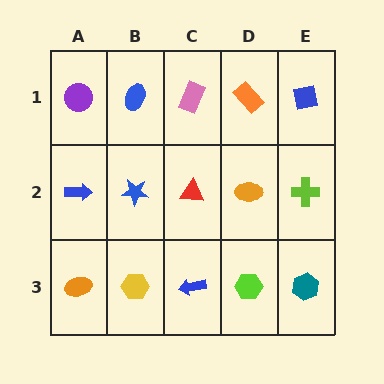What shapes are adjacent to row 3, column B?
A blue star (row 2, column B), an orange ellipse (row 3, column A), a blue arrow (row 3, column C).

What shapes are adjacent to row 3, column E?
A lime cross (row 2, column E), a lime hexagon (row 3, column D).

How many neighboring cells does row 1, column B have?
3.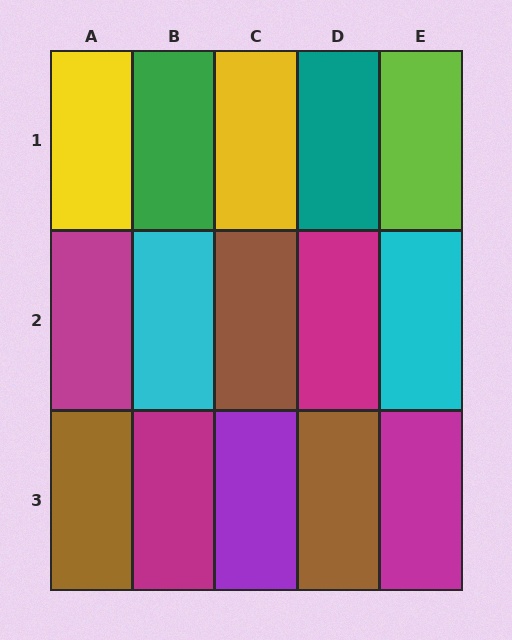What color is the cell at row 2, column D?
Magenta.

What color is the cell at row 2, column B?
Cyan.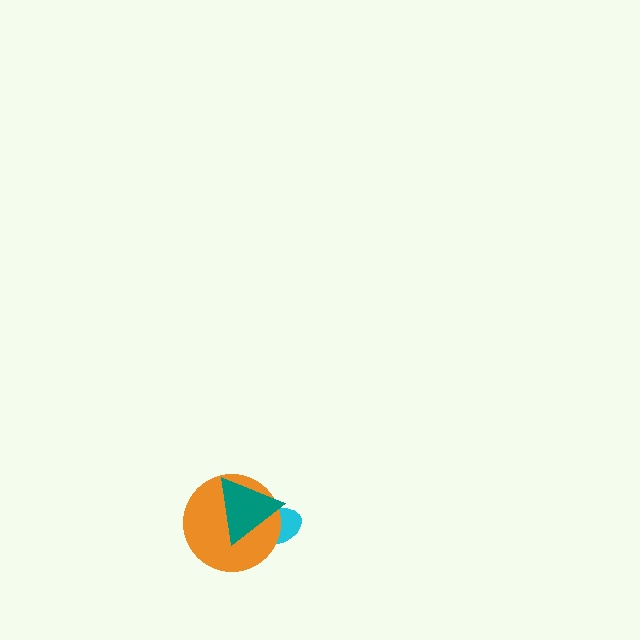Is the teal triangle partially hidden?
No, no other shape covers it.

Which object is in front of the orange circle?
The teal triangle is in front of the orange circle.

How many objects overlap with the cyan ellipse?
2 objects overlap with the cyan ellipse.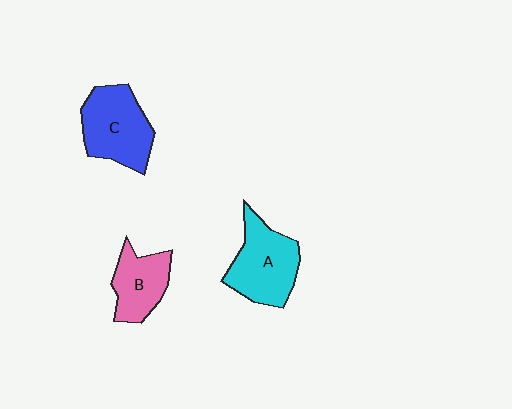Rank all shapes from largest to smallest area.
From largest to smallest: C (blue), A (cyan), B (pink).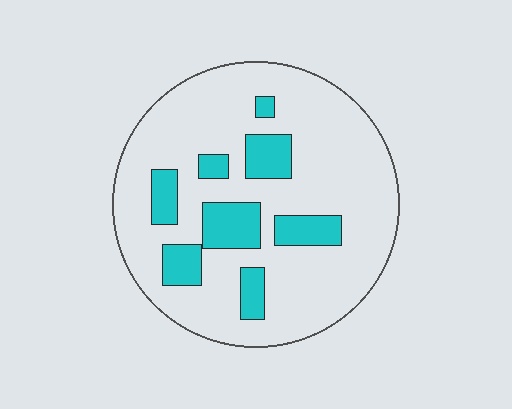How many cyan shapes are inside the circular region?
8.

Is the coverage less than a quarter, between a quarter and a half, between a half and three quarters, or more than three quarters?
Less than a quarter.